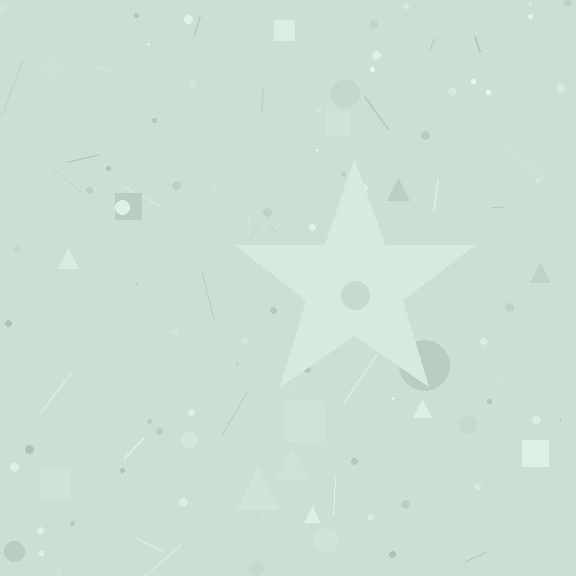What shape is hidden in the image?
A star is hidden in the image.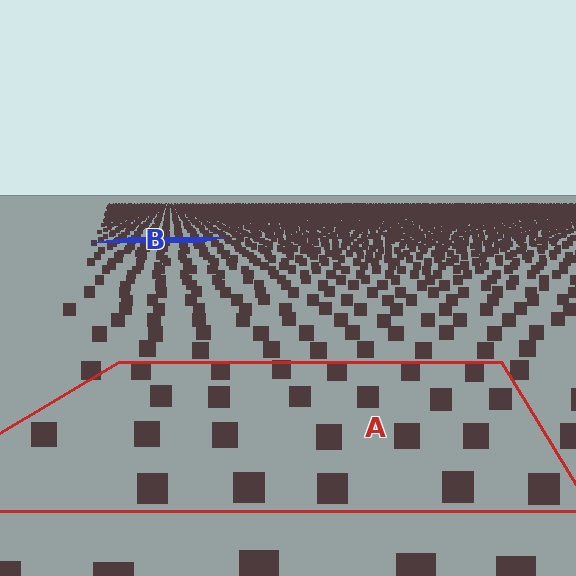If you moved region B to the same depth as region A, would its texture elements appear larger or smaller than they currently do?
They would appear larger. At a closer depth, the same texture elements are projected at a bigger on-screen size.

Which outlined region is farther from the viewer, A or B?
Region B is farther from the viewer — the texture elements inside it appear smaller and more densely packed.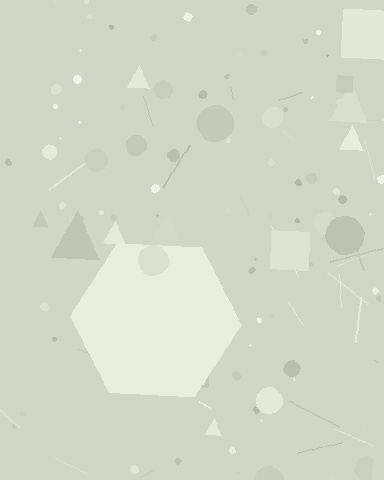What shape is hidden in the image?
A hexagon is hidden in the image.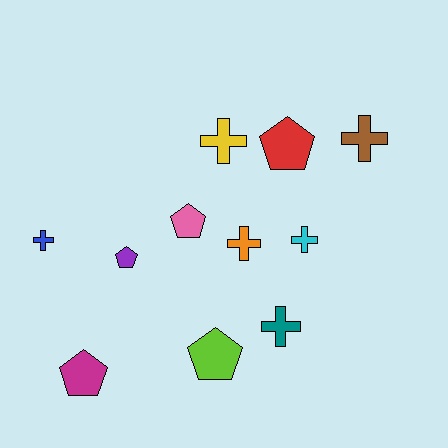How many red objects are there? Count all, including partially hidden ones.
There is 1 red object.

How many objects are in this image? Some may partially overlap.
There are 11 objects.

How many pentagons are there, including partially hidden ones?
There are 5 pentagons.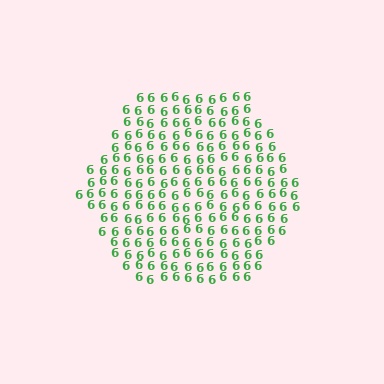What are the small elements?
The small elements are digit 6's.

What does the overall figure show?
The overall figure shows a hexagon.